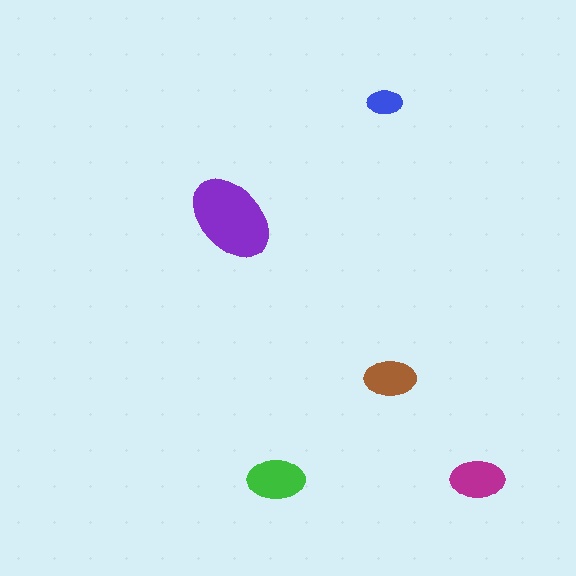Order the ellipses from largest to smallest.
the purple one, the green one, the magenta one, the brown one, the blue one.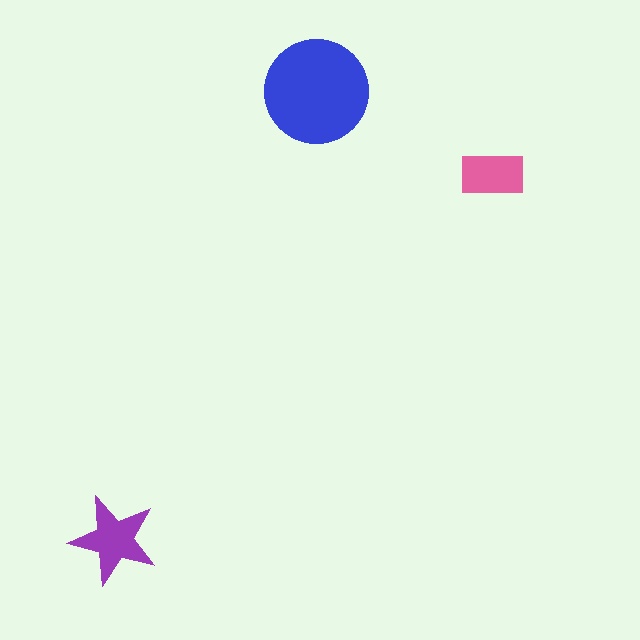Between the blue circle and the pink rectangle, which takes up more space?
The blue circle.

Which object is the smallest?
The pink rectangle.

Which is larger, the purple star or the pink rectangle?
The purple star.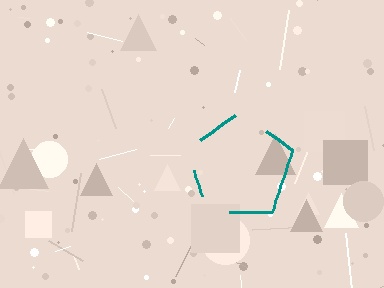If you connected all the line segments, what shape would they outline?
They would outline a pentagon.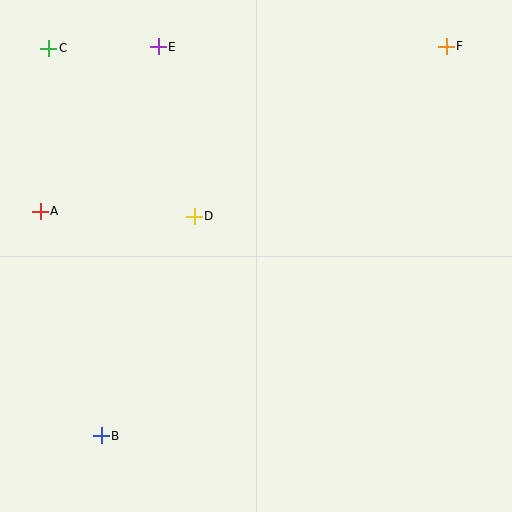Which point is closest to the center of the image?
Point D at (194, 216) is closest to the center.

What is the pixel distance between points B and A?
The distance between B and A is 233 pixels.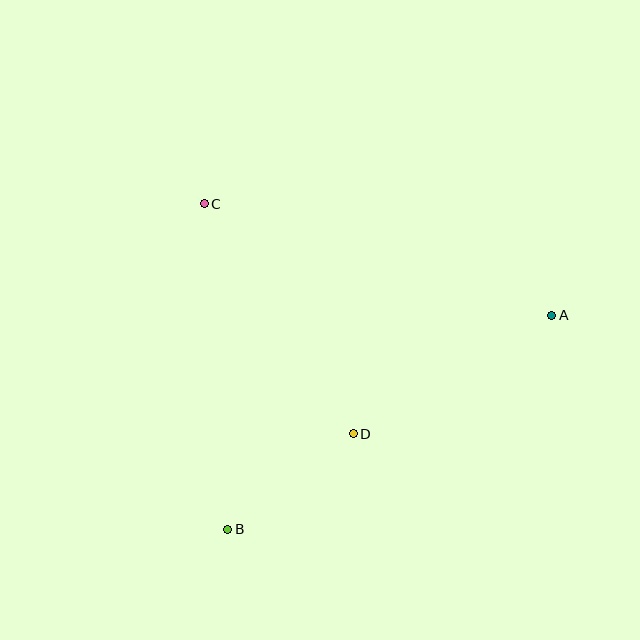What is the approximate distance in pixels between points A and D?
The distance between A and D is approximately 231 pixels.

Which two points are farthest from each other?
Points A and B are farthest from each other.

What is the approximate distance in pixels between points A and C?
The distance between A and C is approximately 365 pixels.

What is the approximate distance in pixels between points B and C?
The distance between B and C is approximately 327 pixels.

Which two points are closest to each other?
Points B and D are closest to each other.